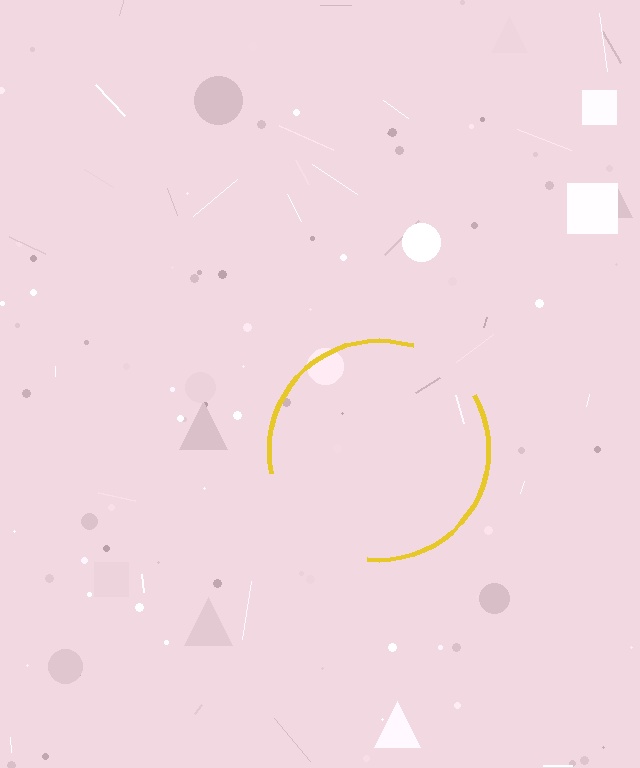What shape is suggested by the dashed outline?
The dashed outline suggests a circle.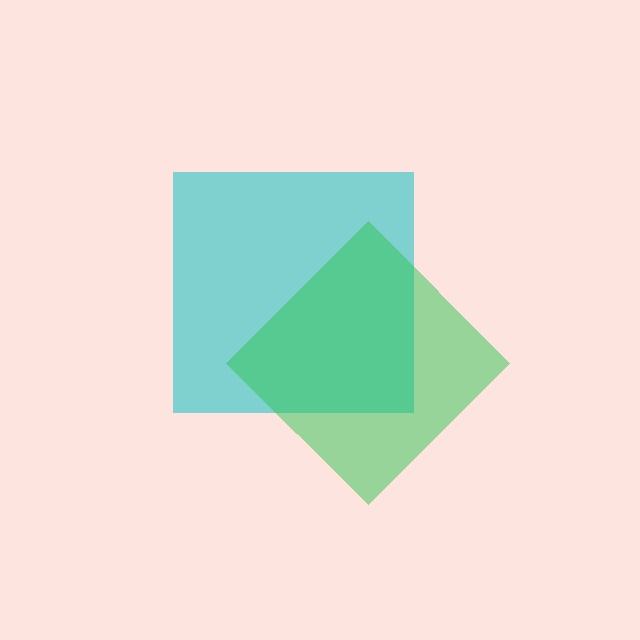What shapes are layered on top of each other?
The layered shapes are: a cyan square, a green diamond.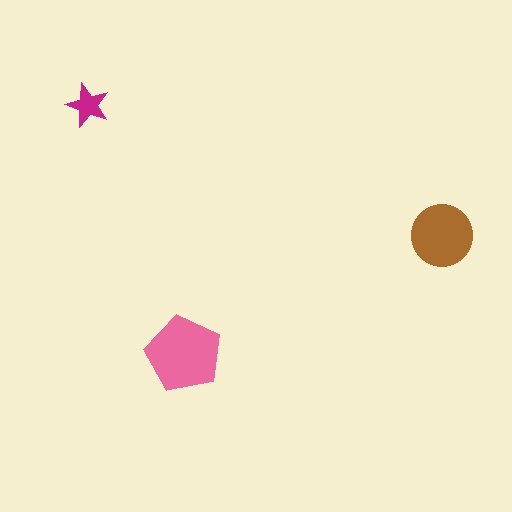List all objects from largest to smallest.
The pink pentagon, the brown circle, the magenta star.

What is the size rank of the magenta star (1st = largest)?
3rd.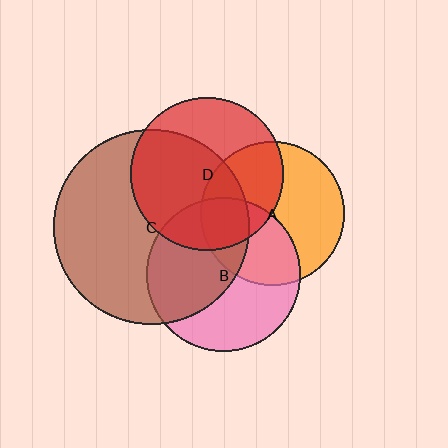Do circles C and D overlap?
Yes.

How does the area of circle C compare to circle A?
Approximately 1.8 times.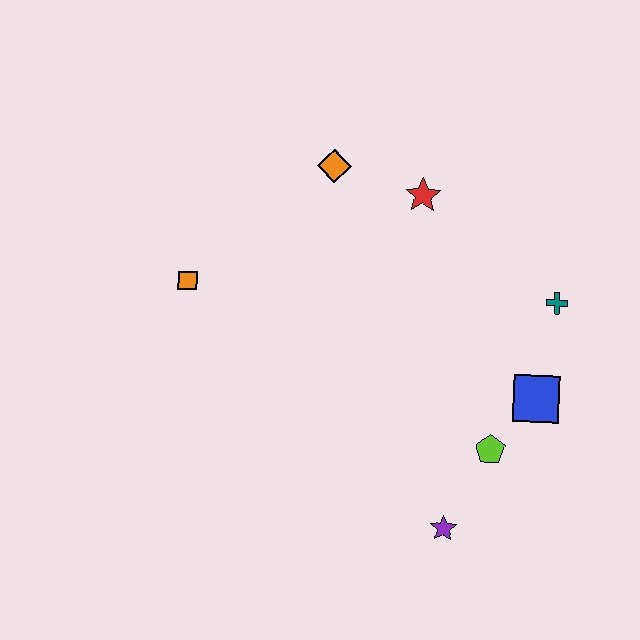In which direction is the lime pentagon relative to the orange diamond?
The lime pentagon is below the orange diamond.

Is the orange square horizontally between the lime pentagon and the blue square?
No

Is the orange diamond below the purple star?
No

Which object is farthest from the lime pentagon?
The orange square is farthest from the lime pentagon.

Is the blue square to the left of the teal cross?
Yes